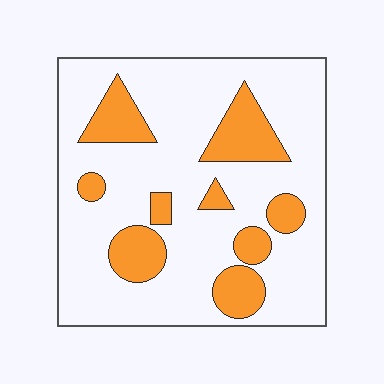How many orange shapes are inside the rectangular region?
9.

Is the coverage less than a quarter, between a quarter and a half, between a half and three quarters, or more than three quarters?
Less than a quarter.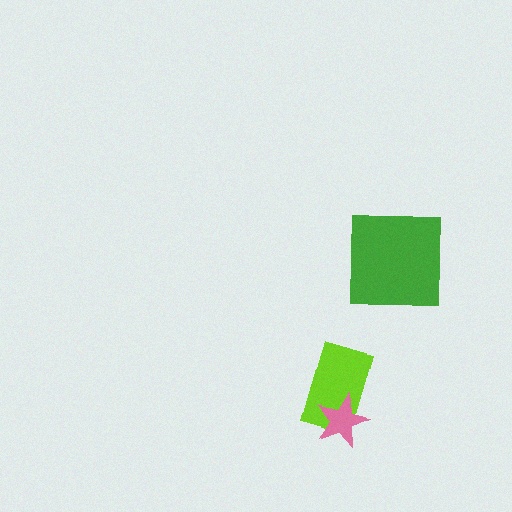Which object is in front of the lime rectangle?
The pink star is in front of the lime rectangle.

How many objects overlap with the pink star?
1 object overlaps with the pink star.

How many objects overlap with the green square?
0 objects overlap with the green square.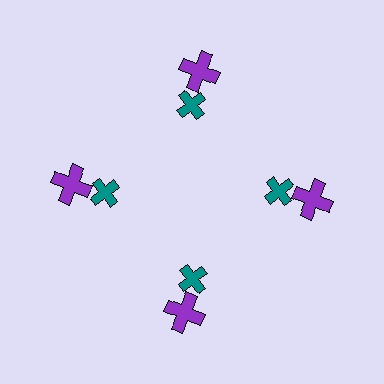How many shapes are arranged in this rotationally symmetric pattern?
There are 8 shapes, arranged in 4 groups of 2.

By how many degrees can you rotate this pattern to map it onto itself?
The pattern maps onto itself every 90 degrees of rotation.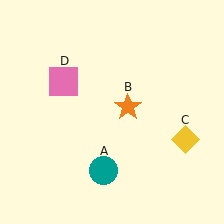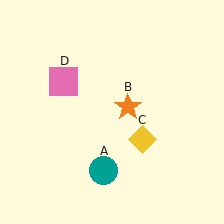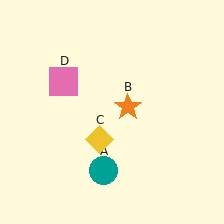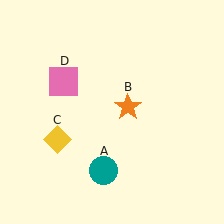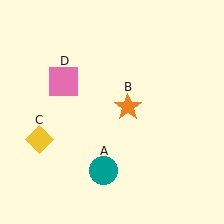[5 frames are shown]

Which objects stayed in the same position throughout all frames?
Teal circle (object A) and orange star (object B) and pink square (object D) remained stationary.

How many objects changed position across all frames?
1 object changed position: yellow diamond (object C).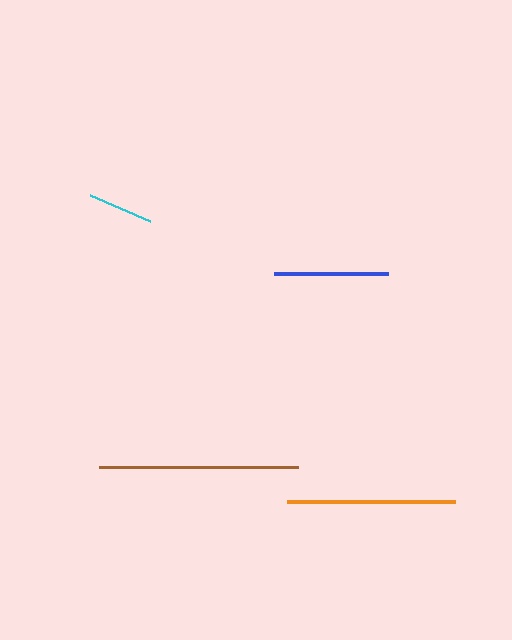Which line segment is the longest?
The brown line is the longest at approximately 199 pixels.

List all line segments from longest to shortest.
From longest to shortest: brown, orange, blue, cyan.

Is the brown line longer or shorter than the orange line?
The brown line is longer than the orange line.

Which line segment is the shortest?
The cyan line is the shortest at approximately 66 pixels.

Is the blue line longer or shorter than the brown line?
The brown line is longer than the blue line.